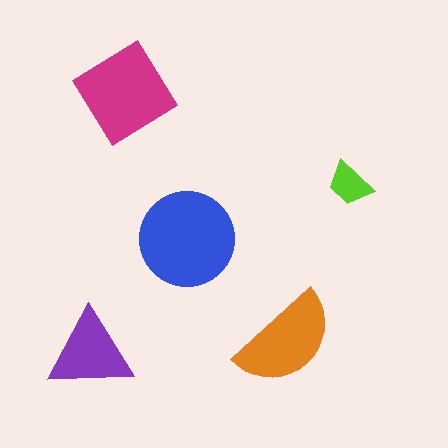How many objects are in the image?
There are 5 objects in the image.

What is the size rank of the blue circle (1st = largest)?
1st.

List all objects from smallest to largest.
The lime trapezoid, the purple triangle, the orange semicircle, the magenta diamond, the blue circle.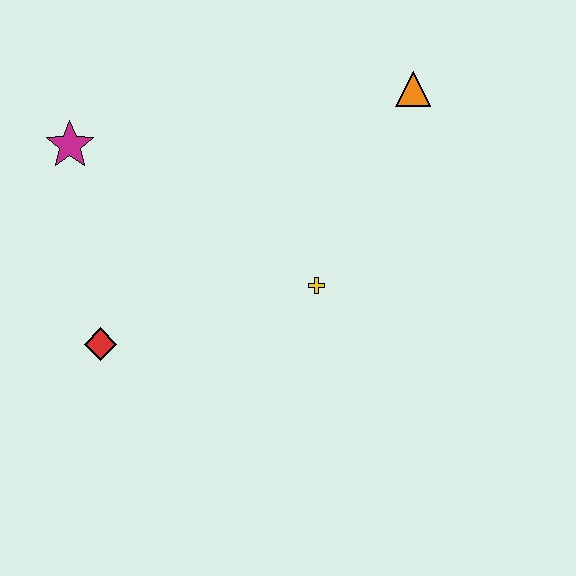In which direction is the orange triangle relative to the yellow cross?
The orange triangle is above the yellow cross.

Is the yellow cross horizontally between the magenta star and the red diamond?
No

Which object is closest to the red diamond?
The magenta star is closest to the red diamond.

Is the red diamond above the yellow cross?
No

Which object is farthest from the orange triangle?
The red diamond is farthest from the orange triangle.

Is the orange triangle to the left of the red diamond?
No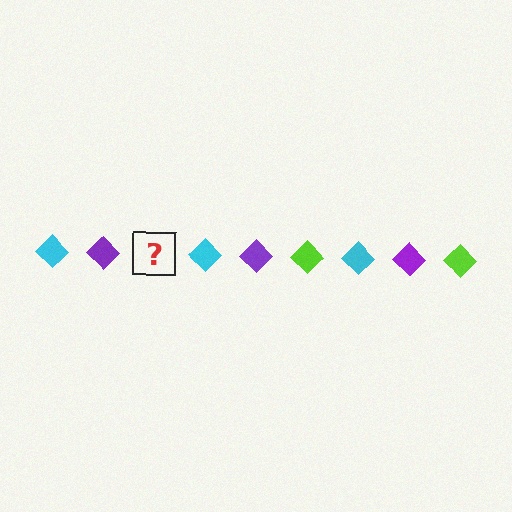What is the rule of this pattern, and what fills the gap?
The rule is that the pattern cycles through cyan, purple, lime diamonds. The gap should be filled with a lime diamond.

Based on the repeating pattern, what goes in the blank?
The blank should be a lime diamond.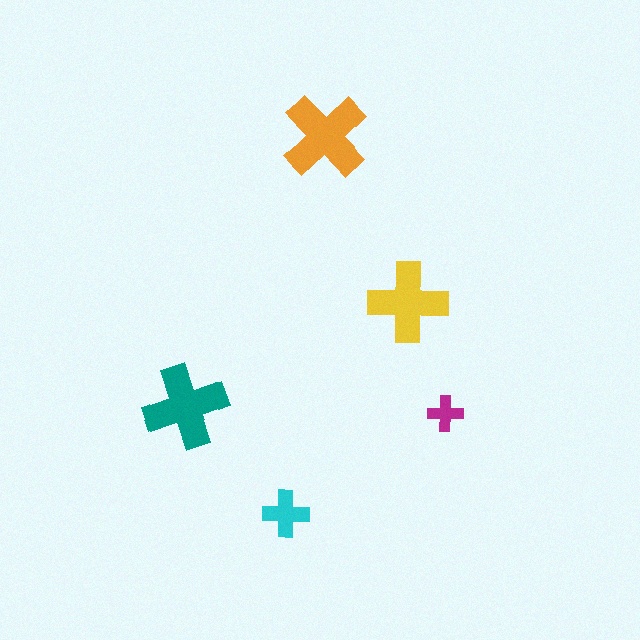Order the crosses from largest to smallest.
the orange one, the teal one, the yellow one, the cyan one, the magenta one.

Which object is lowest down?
The cyan cross is bottommost.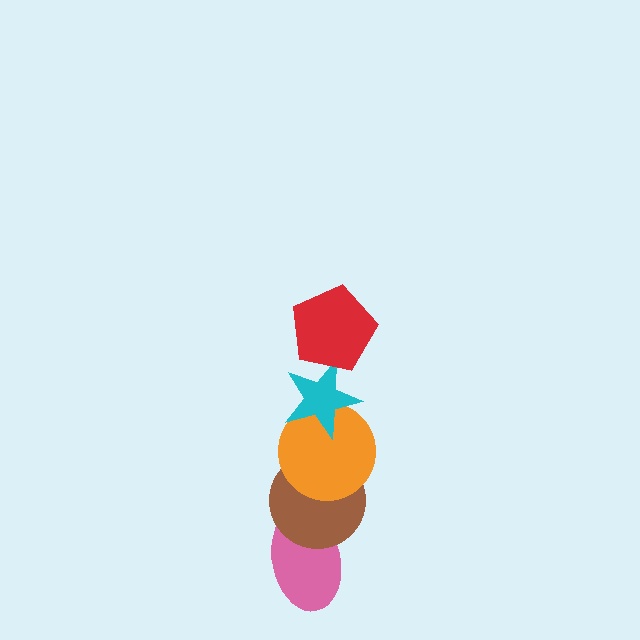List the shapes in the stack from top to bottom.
From top to bottom: the red pentagon, the cyan star, the orange circle, the brown circle, the pink ellipse.